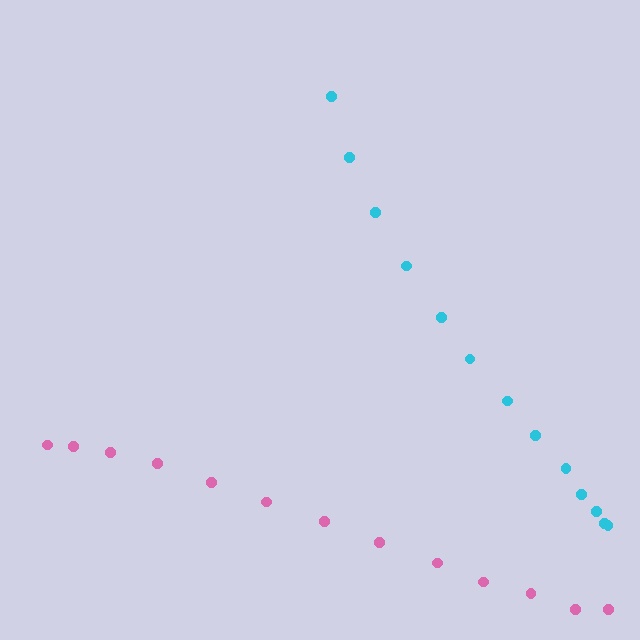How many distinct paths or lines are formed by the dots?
There are 2 distinct paths.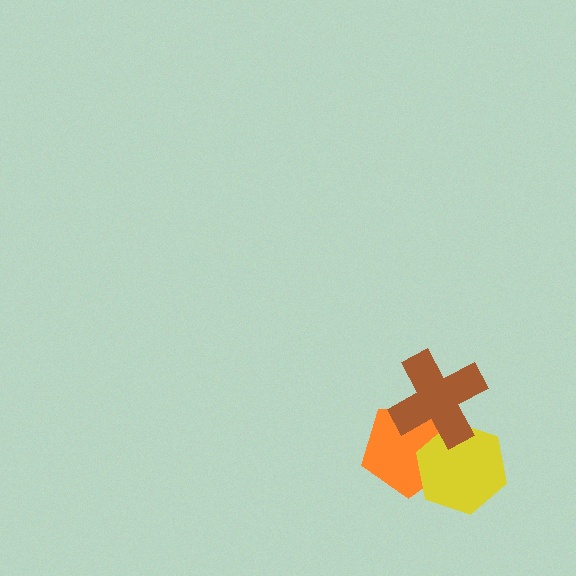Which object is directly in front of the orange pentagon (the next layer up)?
The yellow hexagon is directly in front of the orange pentagon.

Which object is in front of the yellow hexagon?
The brown cross is in front of the yellow hexagon.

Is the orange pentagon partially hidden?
Yes, it is partially covered by another shape.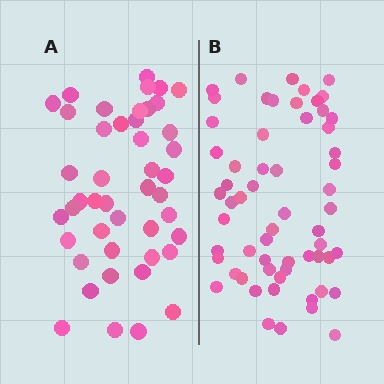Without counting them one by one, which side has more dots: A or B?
Region B (the right region) has more dots.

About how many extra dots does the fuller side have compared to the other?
Region B has approximately 15 more dots than region A.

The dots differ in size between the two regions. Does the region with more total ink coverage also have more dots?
No. Region A has more total ink coverage because its dots are larger, but region B actually contains more individual dots. Total area can be misleading — the number of items is what matters here.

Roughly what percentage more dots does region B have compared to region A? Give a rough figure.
About 35% more.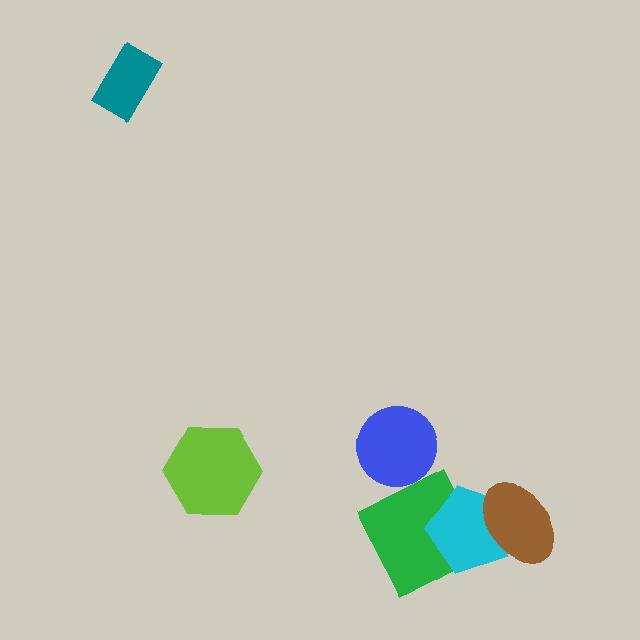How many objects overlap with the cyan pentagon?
2 objects overlap with the cyan pentagon.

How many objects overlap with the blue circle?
0 objects overlap with the blue circle.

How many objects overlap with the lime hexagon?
0 objects overlap with the lime hexagon.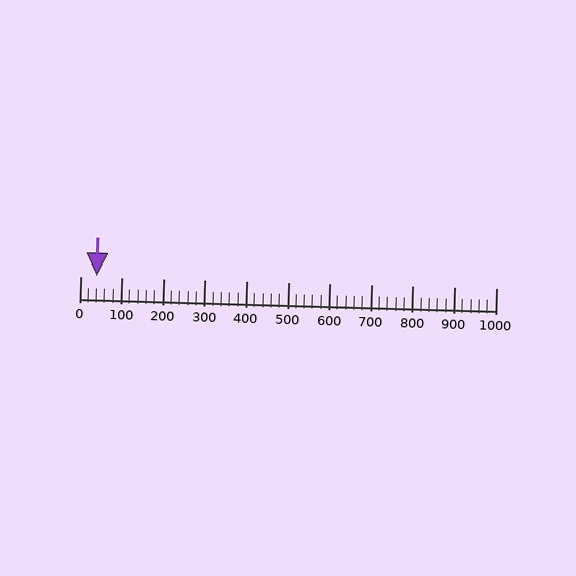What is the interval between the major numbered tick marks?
The major tick marks are spaced 100 units apart.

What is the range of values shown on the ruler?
The ruler shows values from 0 to 1000.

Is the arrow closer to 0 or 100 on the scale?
The arrow is closer to 0.